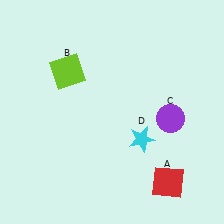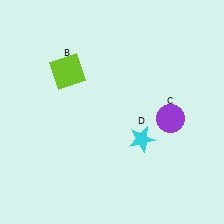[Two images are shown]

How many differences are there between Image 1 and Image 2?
There is 1 difference between the two images.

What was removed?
The red square (A) was removed in Image 2.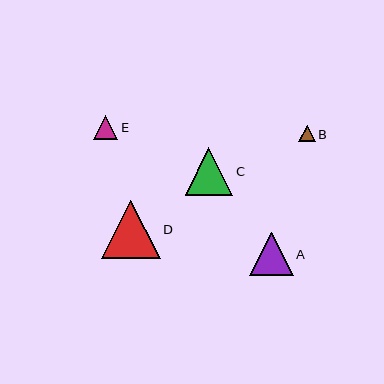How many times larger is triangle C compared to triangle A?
Triangle C is approximately 1.1 times the size of triangle A.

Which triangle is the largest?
Triangle D is the largest with a size of approximately 59 pixels.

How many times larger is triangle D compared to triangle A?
Triangle D is approximately 1.4 times the size of triangle A.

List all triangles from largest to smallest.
From largest to smallest: D, C, A, E, B.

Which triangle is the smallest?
Triangle B is the smallest with a size of approximately 17 pixels.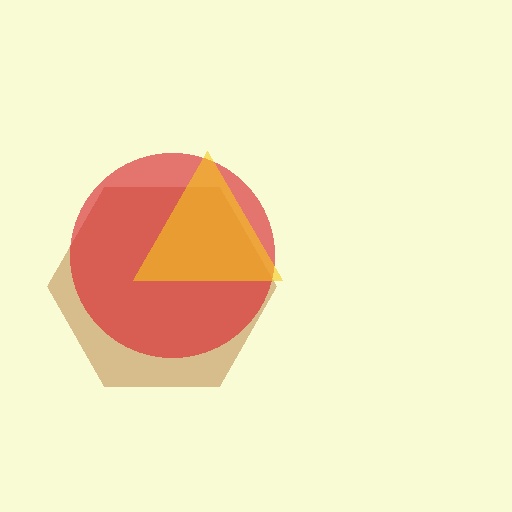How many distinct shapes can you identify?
There are 3 distinct shapes: a brown hexagon, a red circle, a yellow triangle.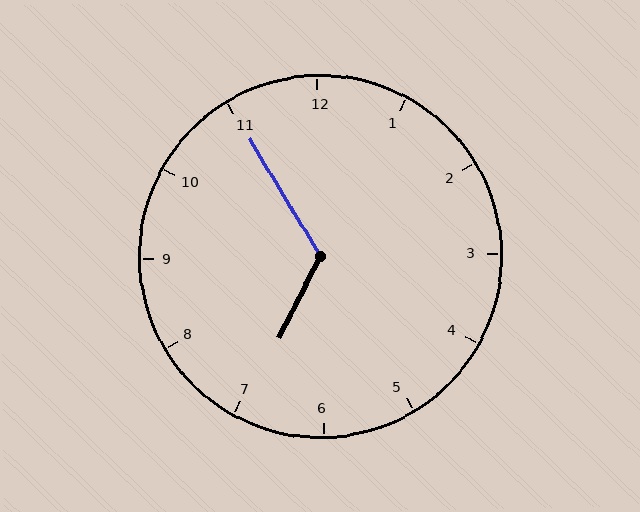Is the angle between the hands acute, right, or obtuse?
It is obtuse.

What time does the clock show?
6:55.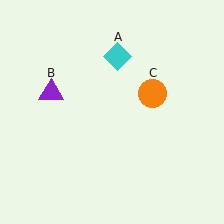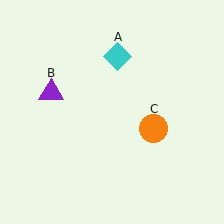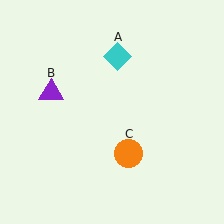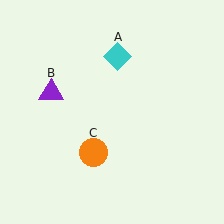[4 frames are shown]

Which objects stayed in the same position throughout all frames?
Cyan diamond (object A) and purple triangle (object B) remained stationary.